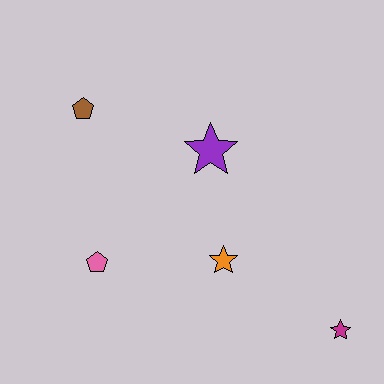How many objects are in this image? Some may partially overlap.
There are 5 objects.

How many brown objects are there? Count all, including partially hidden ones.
There is 1 brown object.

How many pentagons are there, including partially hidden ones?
There are 2 pentagons.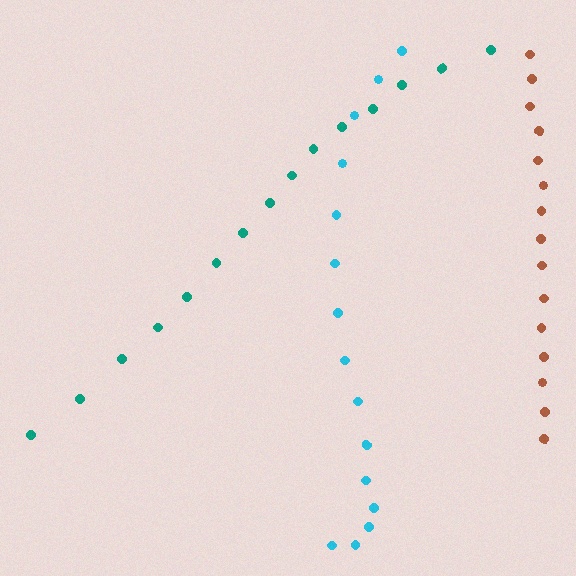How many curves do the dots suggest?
There are 3 distinct paths.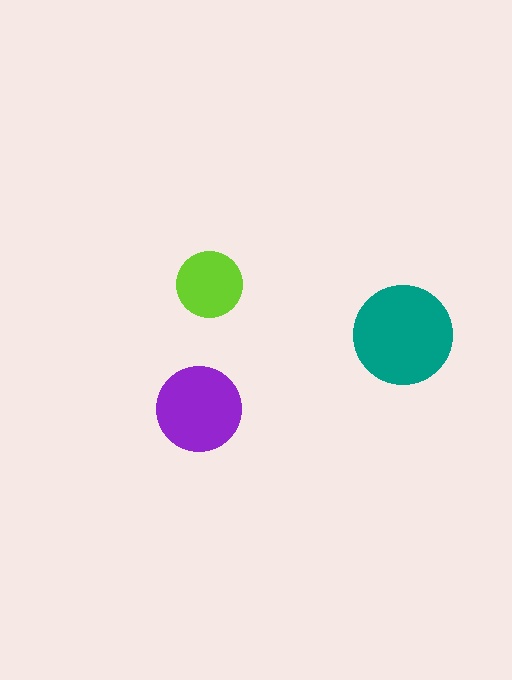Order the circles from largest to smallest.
the teal one, the purple one, the lime one.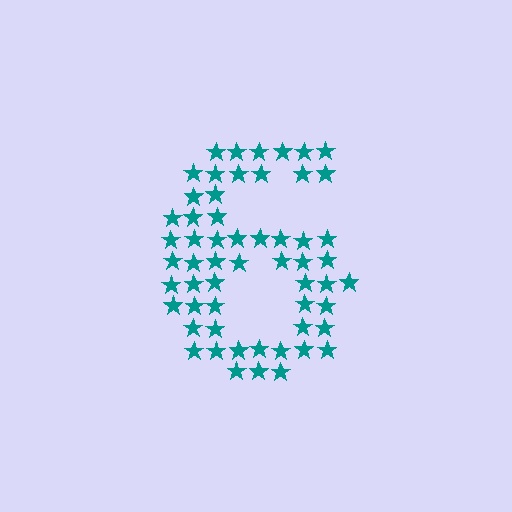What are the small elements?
The small elements are stars.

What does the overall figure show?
The overall figure shows the digit 6.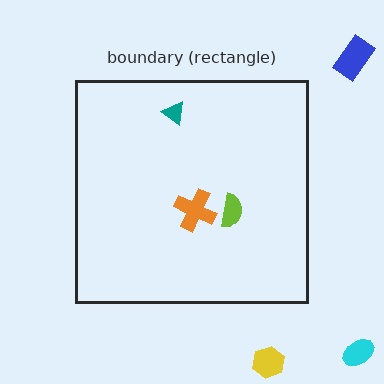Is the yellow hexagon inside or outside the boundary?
Outside.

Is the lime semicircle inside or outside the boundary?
Inside.